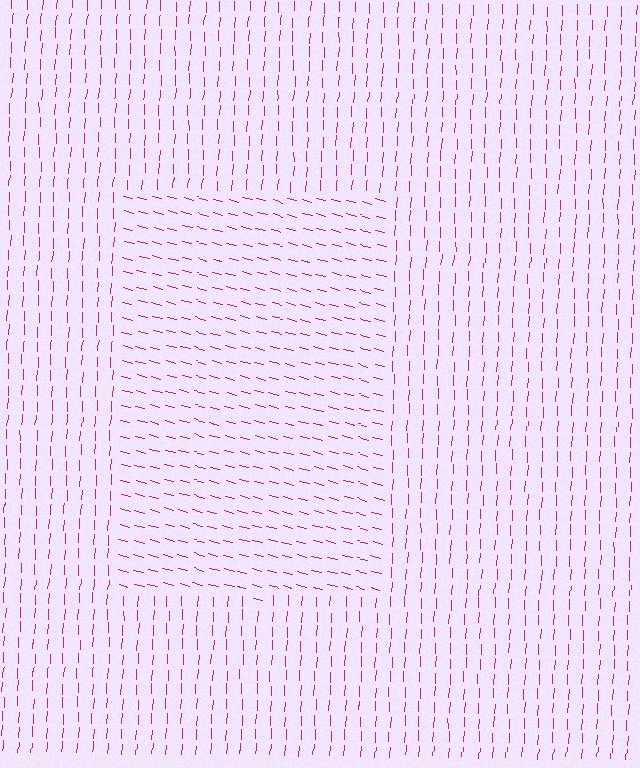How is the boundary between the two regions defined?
The boundary is defined purely by a change in line orientation (approximately 78 degrees difference). All lines are the same color and thickness.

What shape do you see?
I see a rectangle.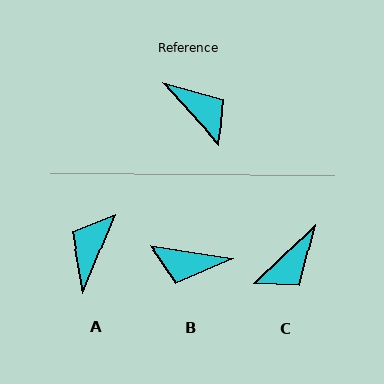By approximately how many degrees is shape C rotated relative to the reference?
Approximately 88 degrees clockwise.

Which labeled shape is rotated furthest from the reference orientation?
B, about 141 degrees away.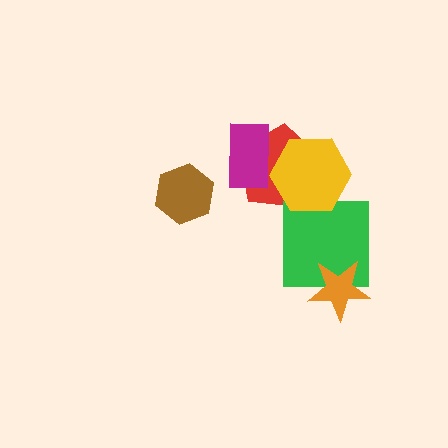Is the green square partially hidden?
Yes, it is partially covered by another shape.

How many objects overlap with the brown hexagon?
0 objects overlap with the brown hexagon.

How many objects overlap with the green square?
2 objects overlap with the green square.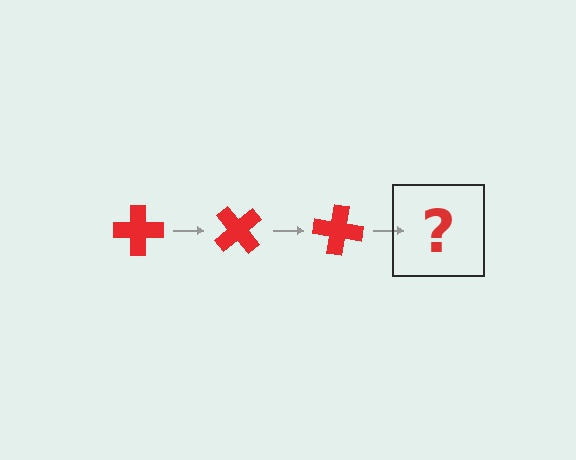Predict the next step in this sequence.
The next step is a red cross rotated 150 degrees.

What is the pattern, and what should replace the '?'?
The pattern is that the cross rotates 50 degrees each step. The '?' should be a red cross rotated 150 degrees.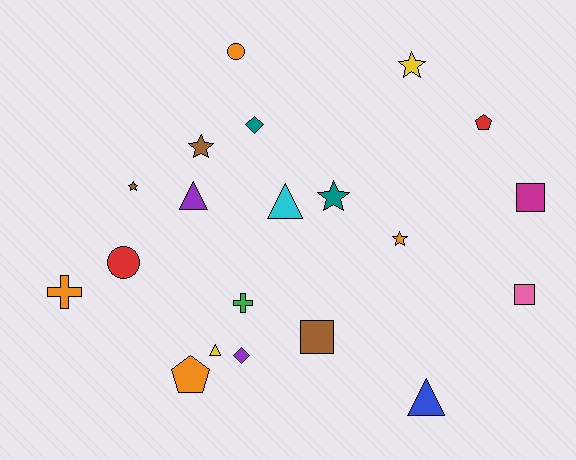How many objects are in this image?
There are 20 objects.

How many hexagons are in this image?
There are no hexagons.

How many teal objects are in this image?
There are 2 teal objects.